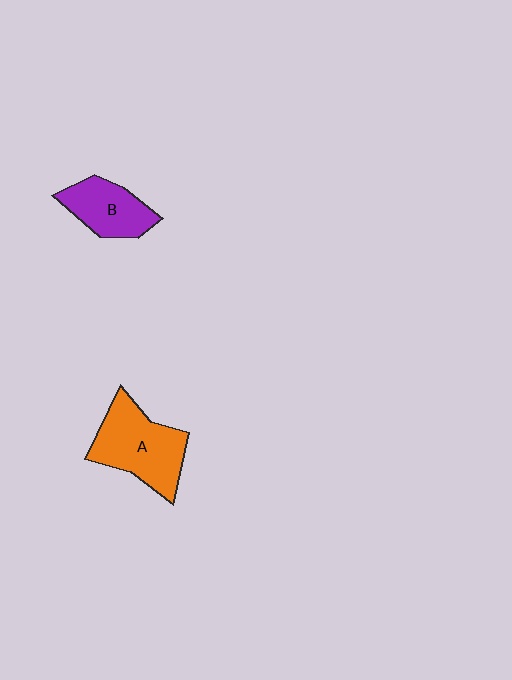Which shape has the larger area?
Shape A (orange).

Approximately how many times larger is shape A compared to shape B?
Approximately 1.5 times.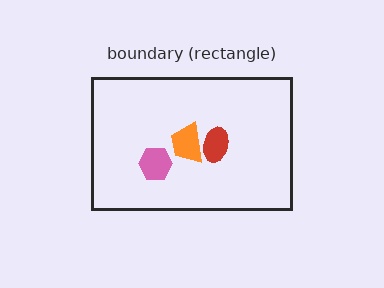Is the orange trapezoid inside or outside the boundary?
Inside.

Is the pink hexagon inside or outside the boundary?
Inside.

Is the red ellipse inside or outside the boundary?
Inside.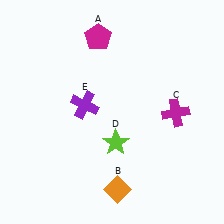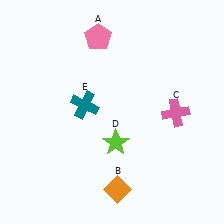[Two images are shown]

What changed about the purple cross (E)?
In Image 1, E is purple. In Image 2, it changed to teal.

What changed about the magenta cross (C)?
In Image 1, C is magenta. In Image 2, it changed to pink.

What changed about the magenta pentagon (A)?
In Image 1, A is magenta. In Image 2, it changed to pink.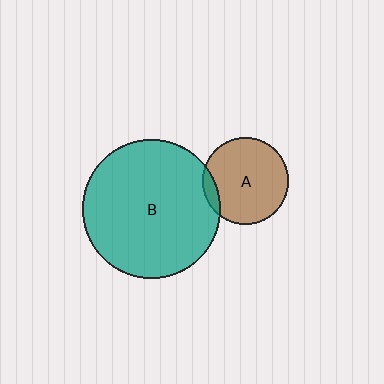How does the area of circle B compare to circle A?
Approximately 2.5 times.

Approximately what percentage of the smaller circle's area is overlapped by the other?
Approximately 10%.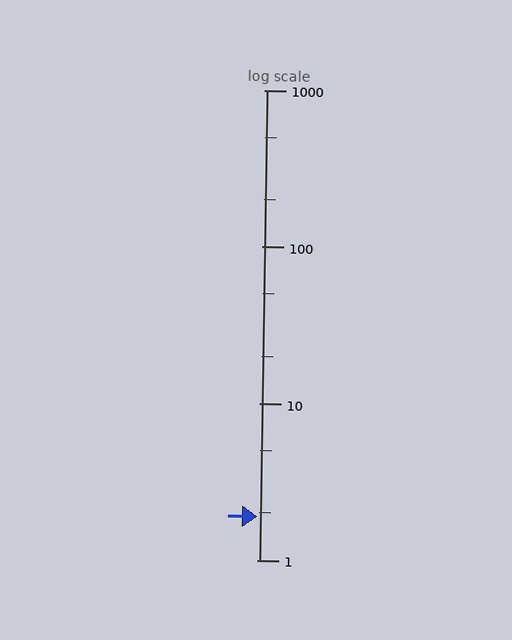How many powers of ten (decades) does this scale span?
The scale spans 3 decades, from 1 to 1000.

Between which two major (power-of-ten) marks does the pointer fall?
The pointer is between 1 and 10.